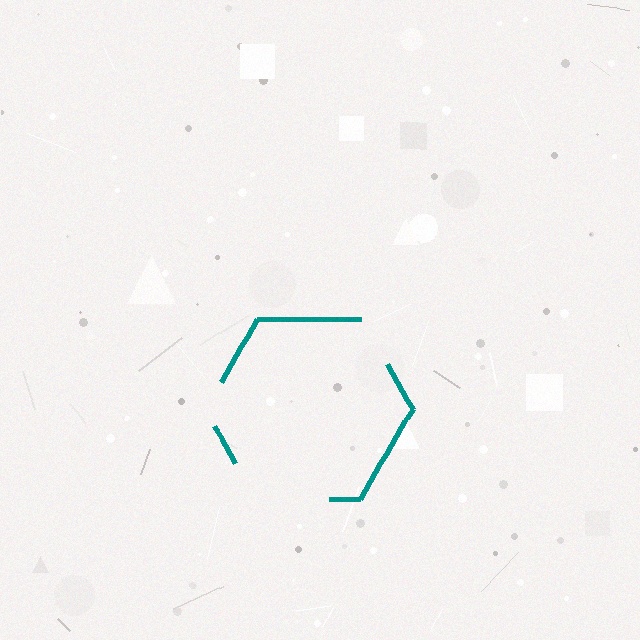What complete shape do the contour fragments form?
The contour fragments form a hexagon.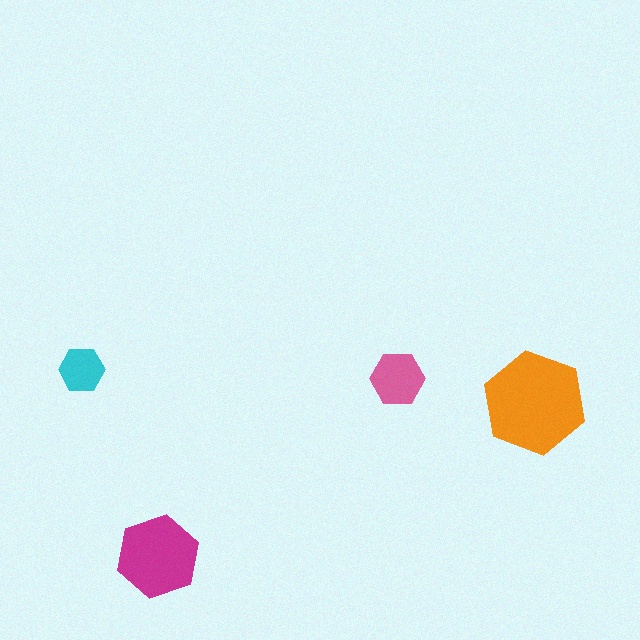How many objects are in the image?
There are 4 objects in the image.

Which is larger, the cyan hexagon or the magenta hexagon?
The magenta one.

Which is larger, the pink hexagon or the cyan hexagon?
The pink one.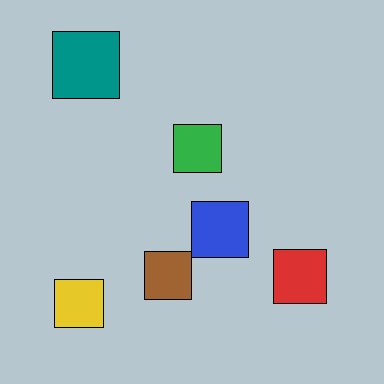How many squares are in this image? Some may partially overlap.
There are 6 squares.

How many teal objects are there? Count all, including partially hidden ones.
There is 1 teal object.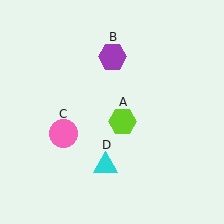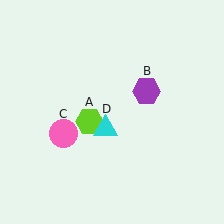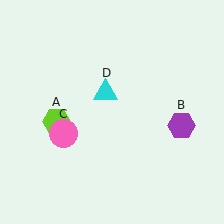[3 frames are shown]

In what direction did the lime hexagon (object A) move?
The lime hexagon (object A) moved left.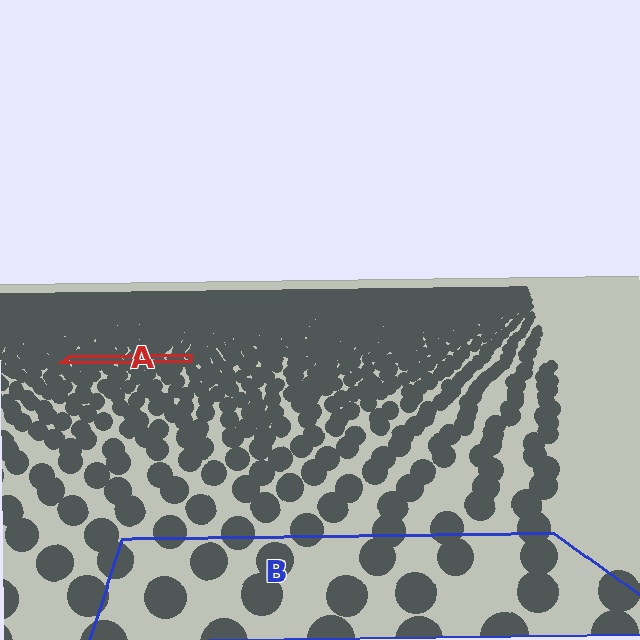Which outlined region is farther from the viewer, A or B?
Region A is farther from the viewer — the texture elements inside it appear smaller and more densely packed.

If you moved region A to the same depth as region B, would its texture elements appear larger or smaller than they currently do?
They would appear larger. At a closer depth, the same texture elements are projected at a bigger on-screen size.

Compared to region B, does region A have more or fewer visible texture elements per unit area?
Region A has more texture elements per unit area — they are packed more densely because it is farther away.